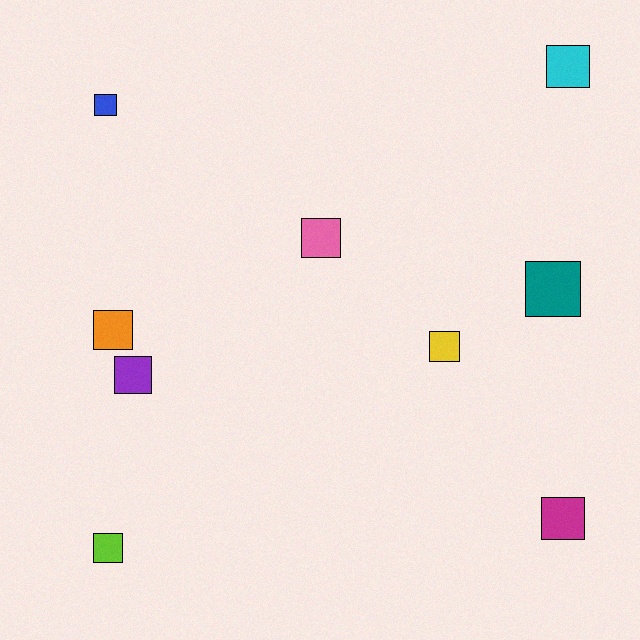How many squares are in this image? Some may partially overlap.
There are 9 squares.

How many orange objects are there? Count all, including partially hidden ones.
There is 1 orange object.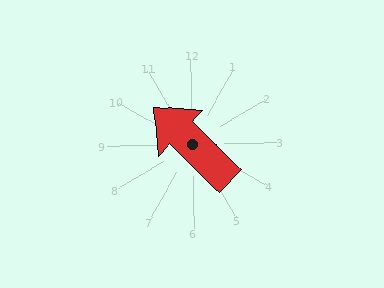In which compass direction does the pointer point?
Northwest.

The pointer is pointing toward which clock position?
Roughly 11 o'clock.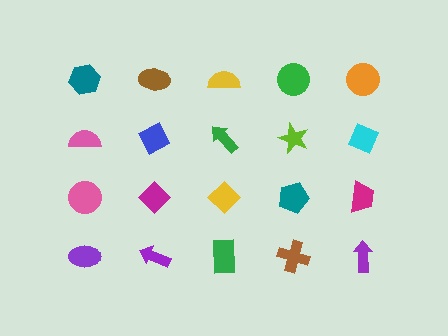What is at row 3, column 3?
A yellow diamond.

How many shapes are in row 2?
5 shapes.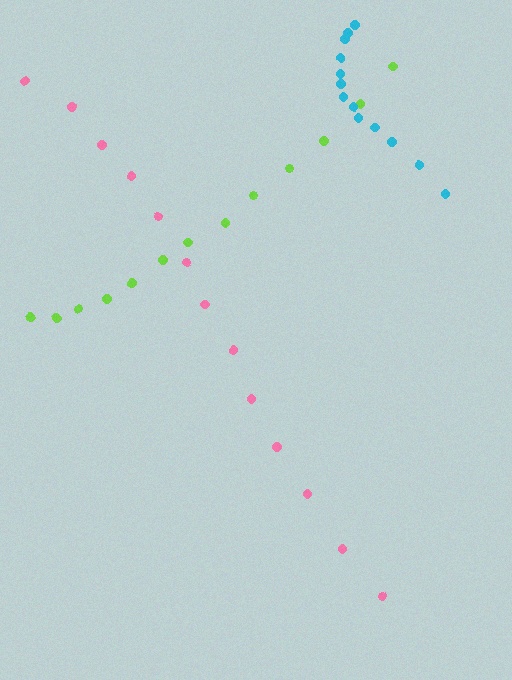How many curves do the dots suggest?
There are 3 distinct paths.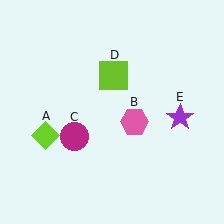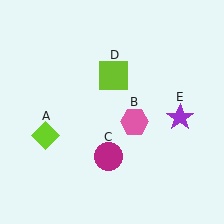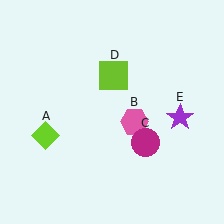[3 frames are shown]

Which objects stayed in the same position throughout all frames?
Lime diamond (object A) and pink hexagon (object B) and lime square (object D) and purple star (object E) remained stationary.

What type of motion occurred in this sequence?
The magenta circle (object C) rotated counterclockwise around the center of the scene.